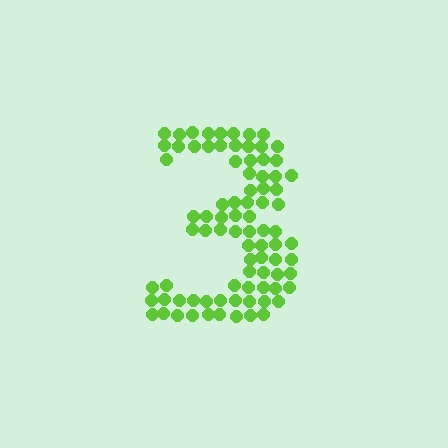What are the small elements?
The small elements are circles.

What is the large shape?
The large shape is the digit 3.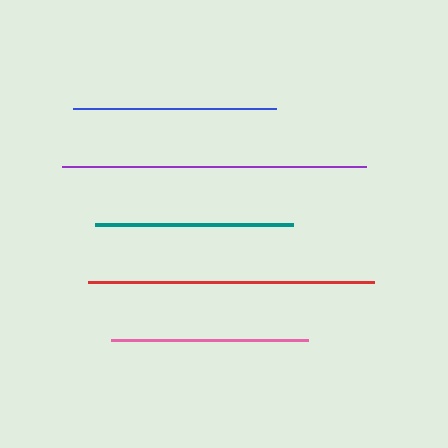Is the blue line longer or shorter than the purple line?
The purple line is longer than the blue line.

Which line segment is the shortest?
The pink line is the shortest at approximately 197 pixels.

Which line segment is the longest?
The purple line is the longest at approximately 304 pixels.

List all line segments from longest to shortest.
From longest to shortest: purple, red, blue, teal, pink.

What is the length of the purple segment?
The purple segment is approximately 304 pixels long.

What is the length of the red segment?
The red segment is approximately 286 pixels long.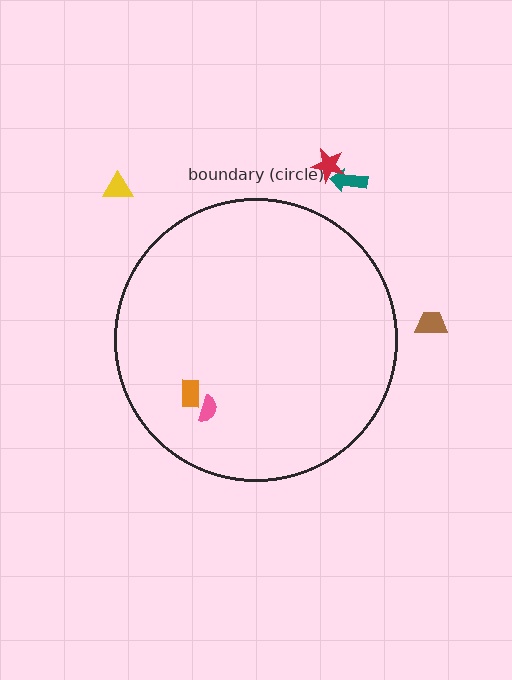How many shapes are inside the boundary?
2 inside, 4 outside.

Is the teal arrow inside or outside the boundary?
Outside.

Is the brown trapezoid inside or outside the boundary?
Outside.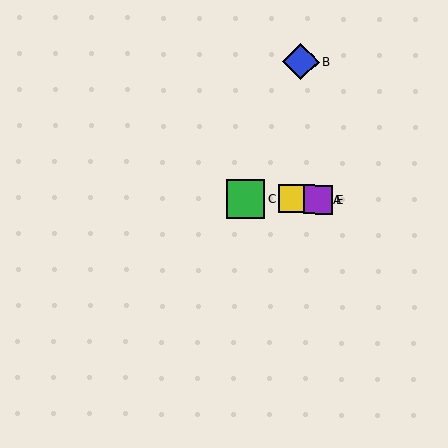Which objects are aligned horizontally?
Objects A, C, D, E are aligned horizontally.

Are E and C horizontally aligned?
Yes, both are at y≈199.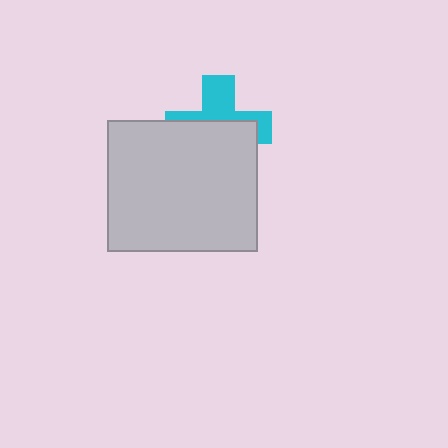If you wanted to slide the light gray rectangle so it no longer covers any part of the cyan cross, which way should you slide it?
Slide it down — that is the most direct way to separate the two shapes.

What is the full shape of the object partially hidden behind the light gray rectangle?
The partially hidden object is a cyan cross.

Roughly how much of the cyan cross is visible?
A small part of it is visible (roughly 41%).